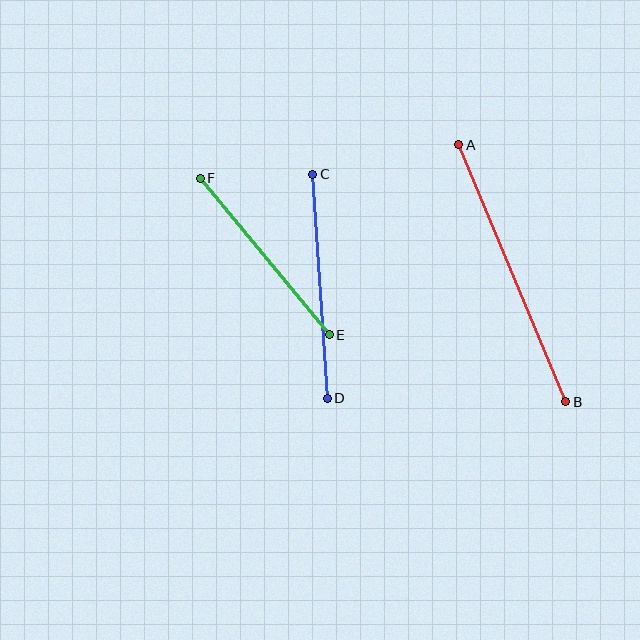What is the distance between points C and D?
The distance is approximately 225 pixels.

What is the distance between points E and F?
The distance is approximately 203 pixels.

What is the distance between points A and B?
The distance is approximately 278 pixels.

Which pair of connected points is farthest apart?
Points A and B are farthest apart.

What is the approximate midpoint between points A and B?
The midpoint is at approximately (512, 273) pixels.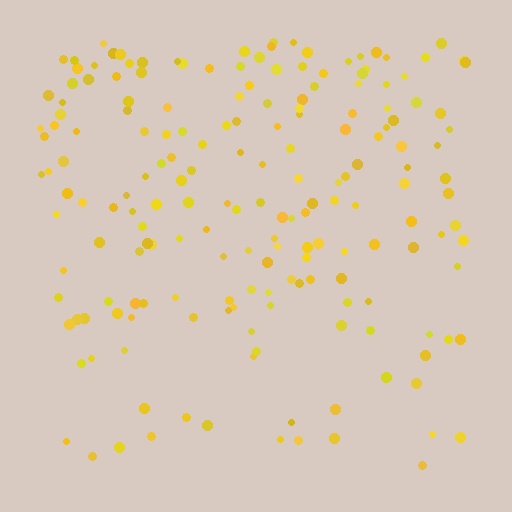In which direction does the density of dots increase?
From bottom to top, with the top side densest.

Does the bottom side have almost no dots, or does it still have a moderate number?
Still a moderate number, just noticeably fewer than the top.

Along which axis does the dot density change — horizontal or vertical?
Vertical.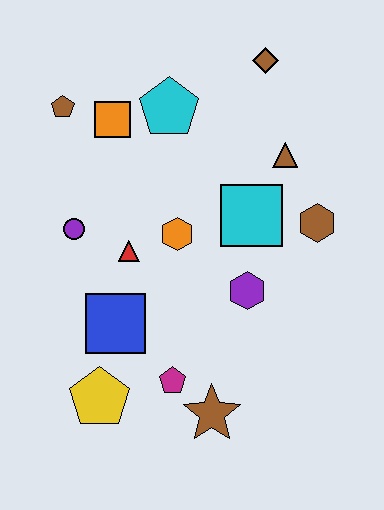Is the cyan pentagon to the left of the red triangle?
No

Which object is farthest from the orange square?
The brown star is farthest from the orange square.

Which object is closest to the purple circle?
The red triangle is closest to the purple circle.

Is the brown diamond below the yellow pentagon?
No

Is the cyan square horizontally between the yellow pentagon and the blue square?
No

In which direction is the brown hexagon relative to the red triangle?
The brown hexagon is to the right of the red triangle.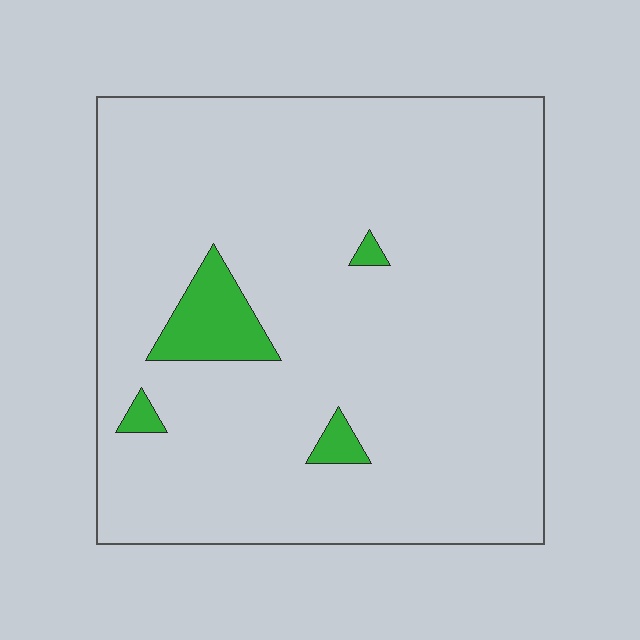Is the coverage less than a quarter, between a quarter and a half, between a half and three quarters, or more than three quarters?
Less than a quarter.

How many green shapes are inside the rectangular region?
4.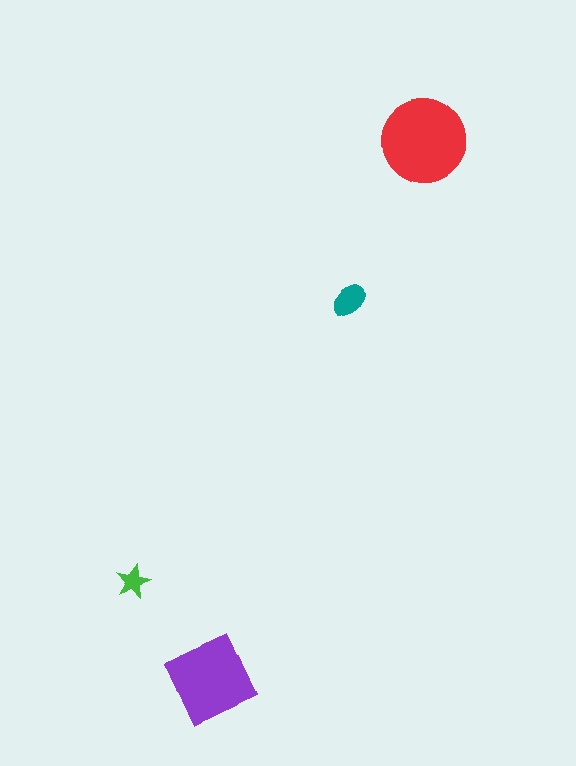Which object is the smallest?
The green star.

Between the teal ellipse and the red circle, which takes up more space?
The red circle.